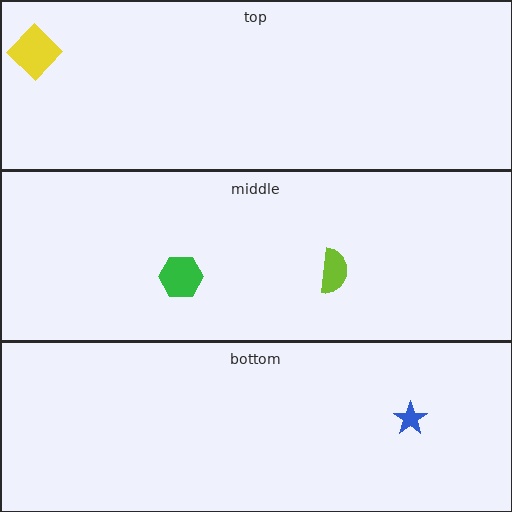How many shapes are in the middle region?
2.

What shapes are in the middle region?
The lime semicircle, the green hexagon.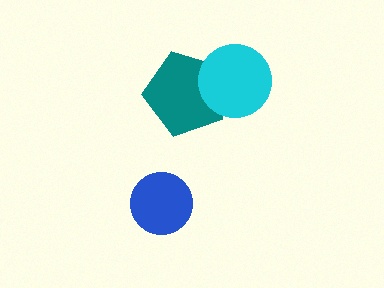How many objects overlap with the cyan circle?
1 object overlaps with the cyan circle.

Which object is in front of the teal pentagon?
The cyan circle is in front of the teal pentagon.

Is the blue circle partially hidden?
No, no other shape covers it.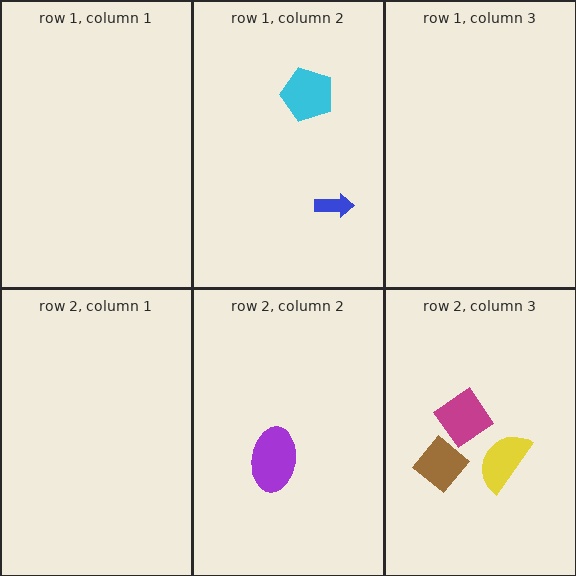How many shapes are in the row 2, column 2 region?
1.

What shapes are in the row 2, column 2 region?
The purple ellipse.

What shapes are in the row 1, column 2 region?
The blue arrow, the cyan pentagon.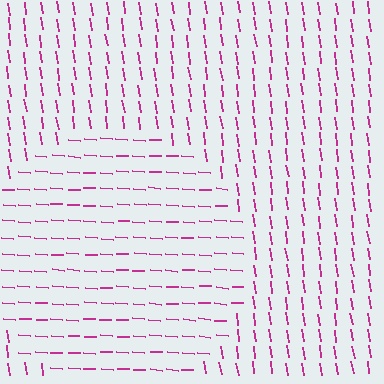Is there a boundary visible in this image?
Yes, there is a texture boundary formed by a change in line orientation.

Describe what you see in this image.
The image is filled with small magenta line segments. A circle region in the image has lines oriented differently from the surrounding lines, creating a visible texture boundary.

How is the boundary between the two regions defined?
The boundary is defined purely by a change in line orientation (approximately 78 degrees difference). All lines are the same color and thickness.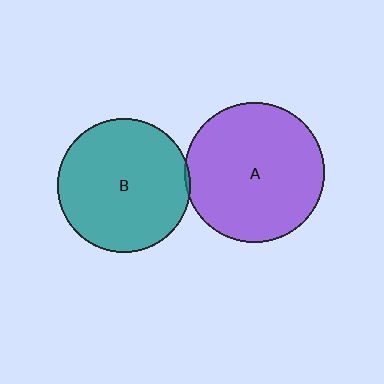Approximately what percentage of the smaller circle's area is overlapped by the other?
Approximately 5%.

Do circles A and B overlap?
Yes.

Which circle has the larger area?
Circle A (purple).